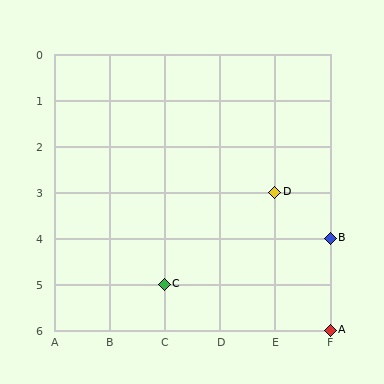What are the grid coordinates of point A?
Point A is at grid coordinates (F, 6).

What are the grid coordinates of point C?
Point C is at grid coordinates (C, 5).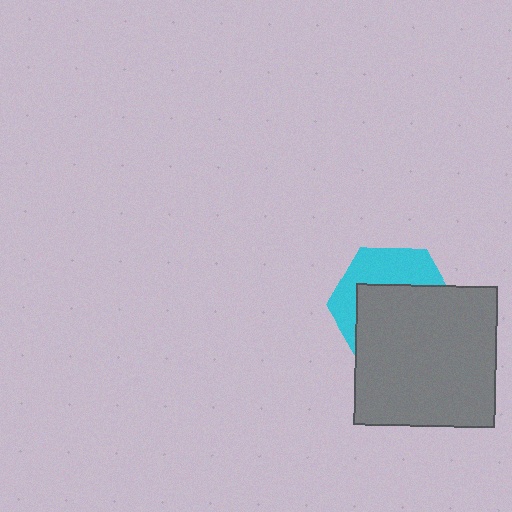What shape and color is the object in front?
The object in front is a gray square.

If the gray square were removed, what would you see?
You would see the complete cyan hexagon.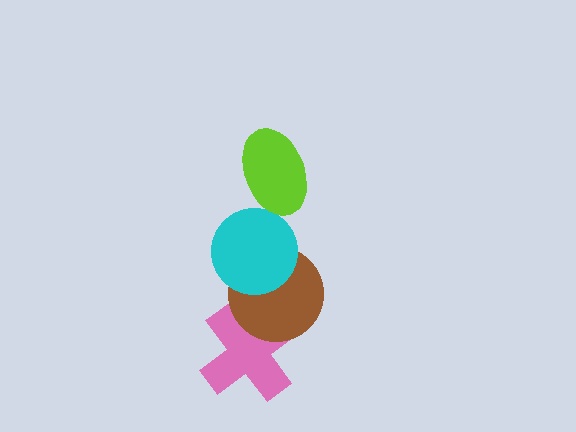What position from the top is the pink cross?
The pink cross is 4th from the top.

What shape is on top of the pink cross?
The brown circle is on top of the pink cross.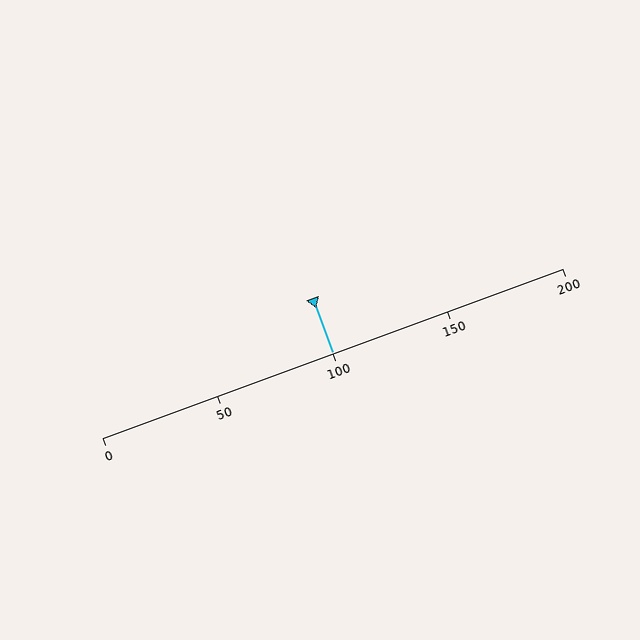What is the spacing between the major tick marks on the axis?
The major ticks are spaced 50 apart.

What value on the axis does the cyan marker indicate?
The marker indicates approximately 100.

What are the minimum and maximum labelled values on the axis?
The axis runs from 0 to 200.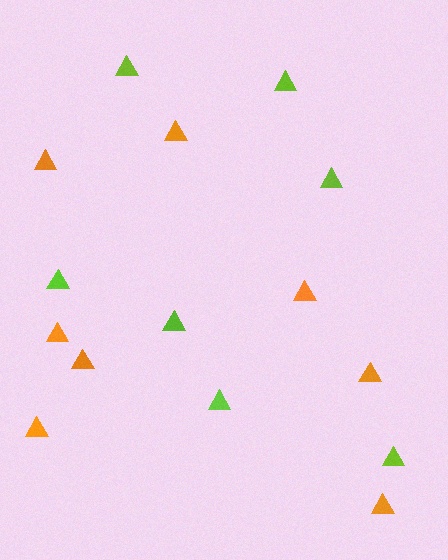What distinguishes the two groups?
There are 2 groups: one group of lime triangles (7) and one group of orange triangles (8).